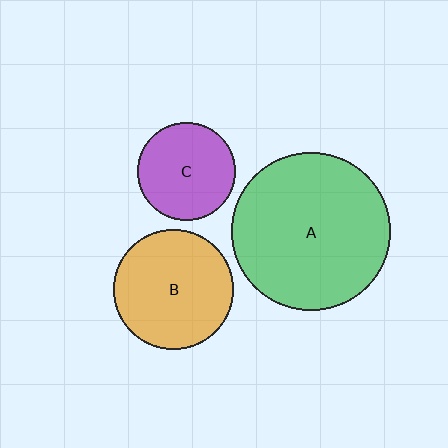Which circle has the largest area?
Circle A (green).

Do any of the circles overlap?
No, none of the circles overlap.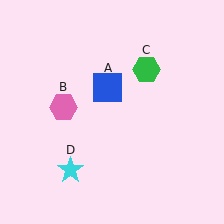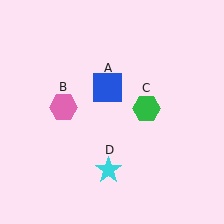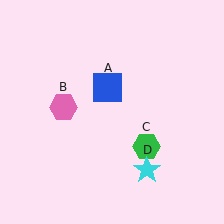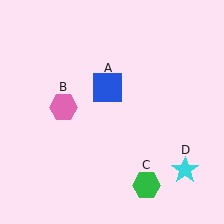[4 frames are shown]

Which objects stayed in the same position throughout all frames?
Blue square (object A) and pink hexagon (object B) remained stationary.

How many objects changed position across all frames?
2 objects changed position: green hexagon (object C), cyan star (object D).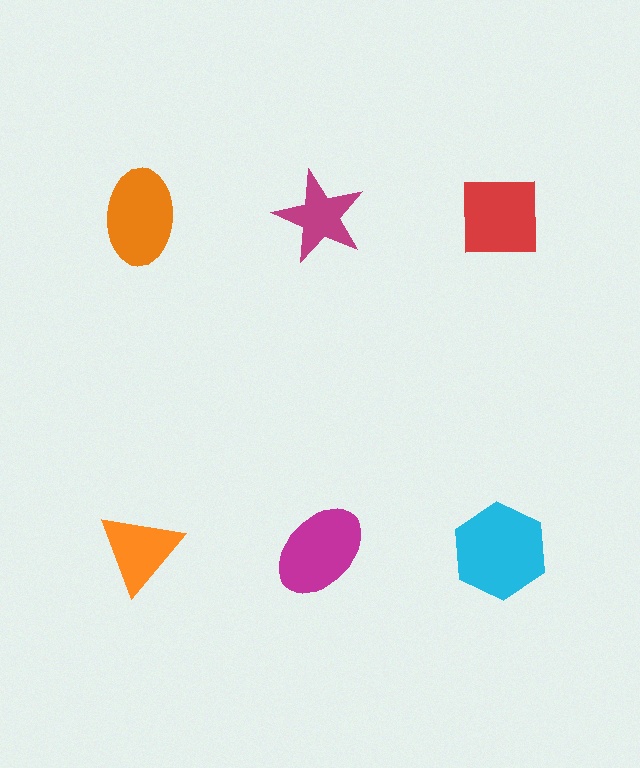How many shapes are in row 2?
3 shapes.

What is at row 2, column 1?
An orange triangle.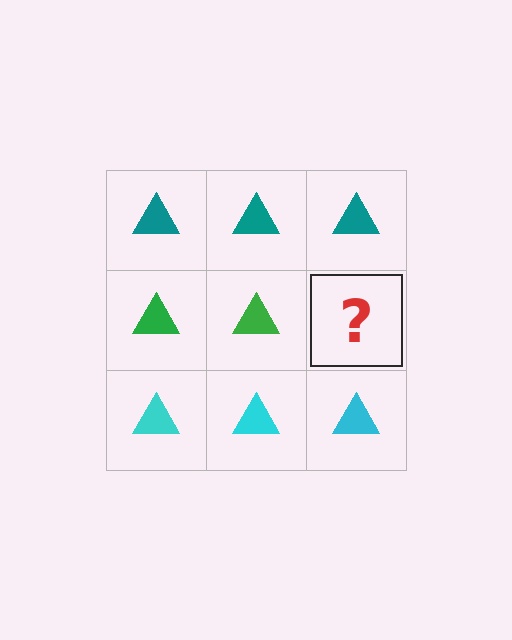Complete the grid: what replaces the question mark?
The question mark should be replaced with a green triangle.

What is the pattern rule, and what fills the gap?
The rule is that each row has a consistent color. The gap should be filled with a green triangle.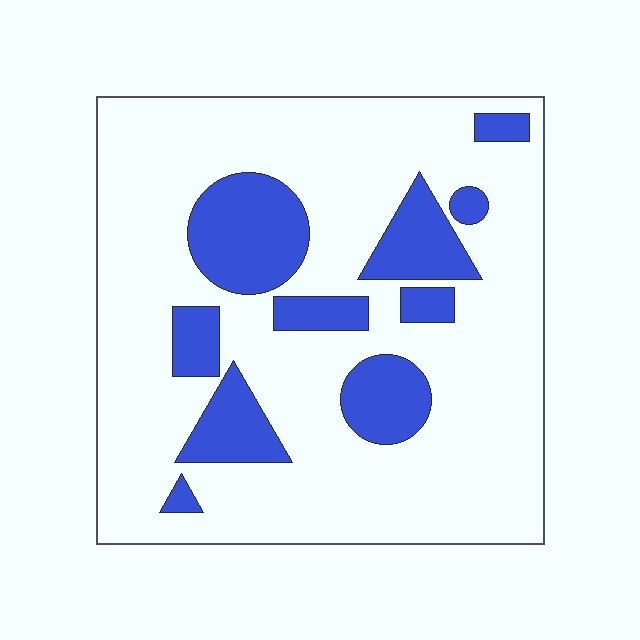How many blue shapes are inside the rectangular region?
10.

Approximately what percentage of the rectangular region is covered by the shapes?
Approximately 20%.